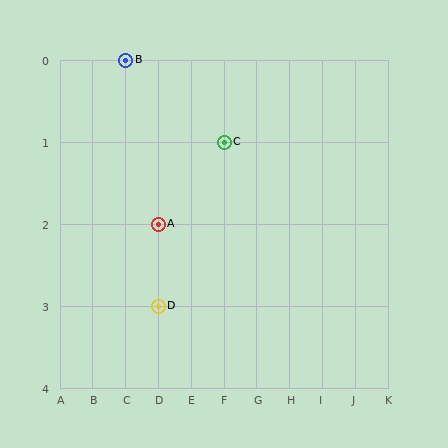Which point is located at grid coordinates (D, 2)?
Point A is at (D, 2).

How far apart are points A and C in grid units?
Points A and C are 2 columns and 1 row apart (about 2.2 grid units diagonally).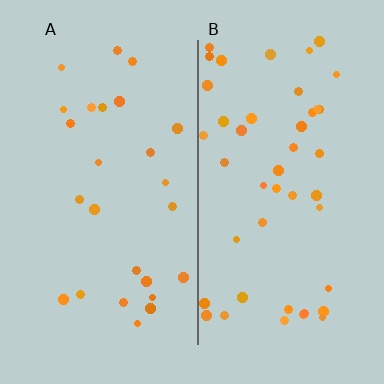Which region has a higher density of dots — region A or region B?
B (the right).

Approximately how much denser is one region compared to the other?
Approximately 1.8× — region B over region A.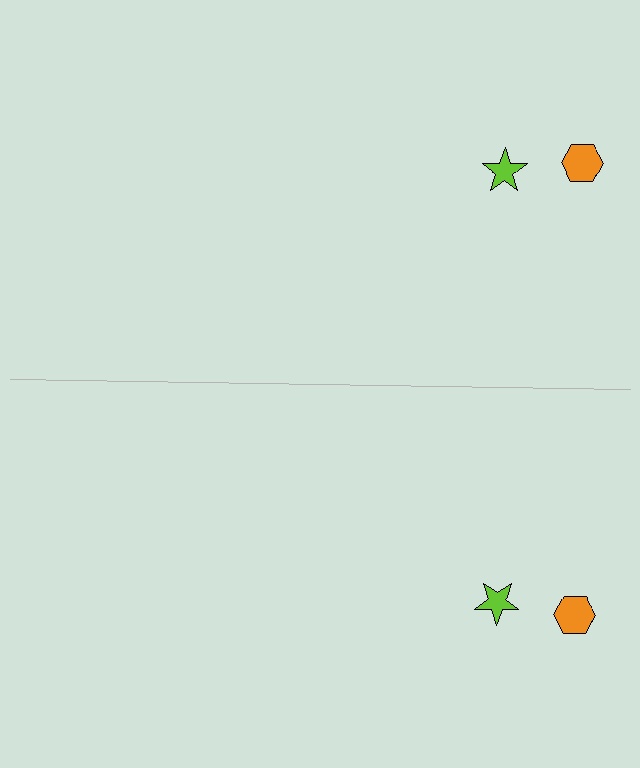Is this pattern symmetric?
Yes, this pattern has bilateral (reflection) symmetry.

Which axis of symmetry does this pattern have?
The pattern has a horizontal axis of symmetry running through the center of the image.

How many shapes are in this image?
There are 4 shapes in this image.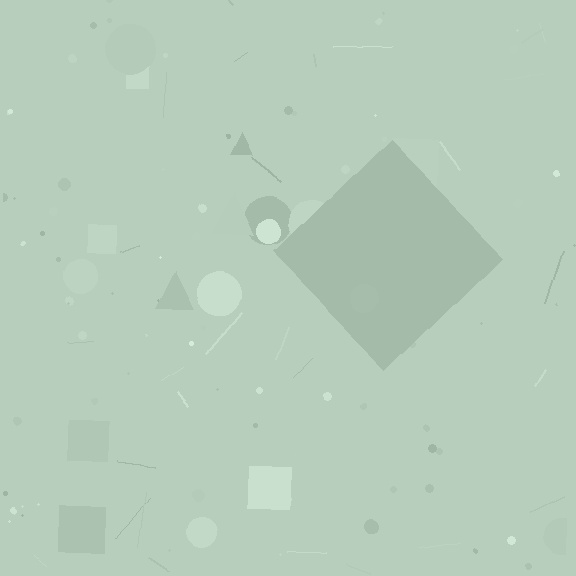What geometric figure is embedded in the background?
A diamond is embedded in the background.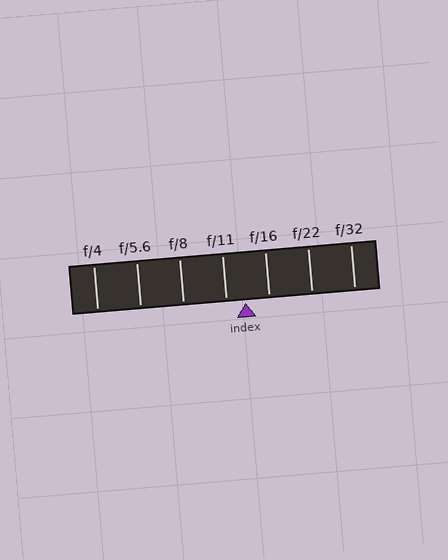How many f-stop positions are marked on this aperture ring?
There are 7 f-stop positions marked.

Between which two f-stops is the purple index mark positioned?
The index mark is between f/11 and f/16.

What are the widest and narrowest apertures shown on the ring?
The widest aperture shown is f/4 and the narrowest is f/32.